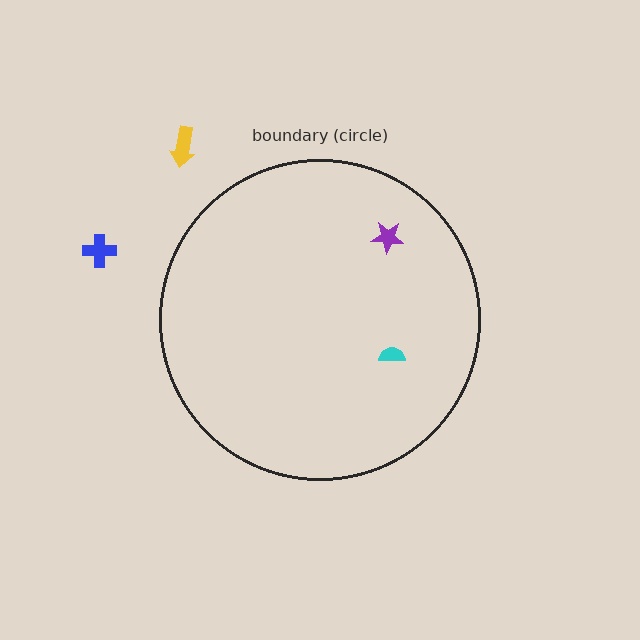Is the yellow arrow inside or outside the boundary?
Outside.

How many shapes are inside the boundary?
2 inside, 2 outside.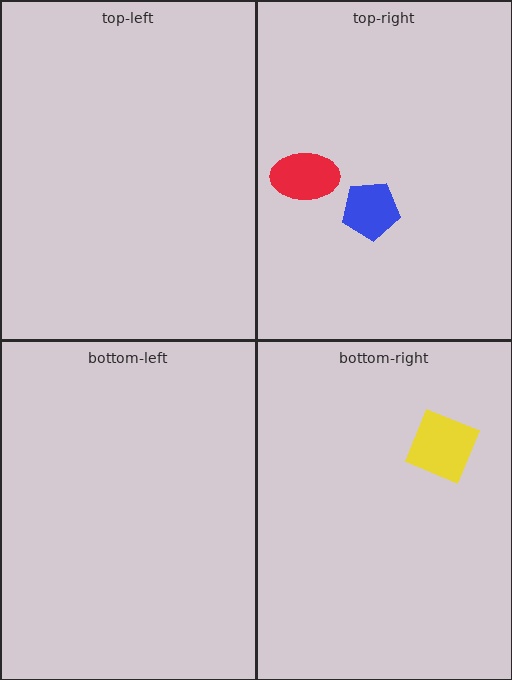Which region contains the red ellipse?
The top-right region.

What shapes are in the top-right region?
The red ellipse, the blue pentagon.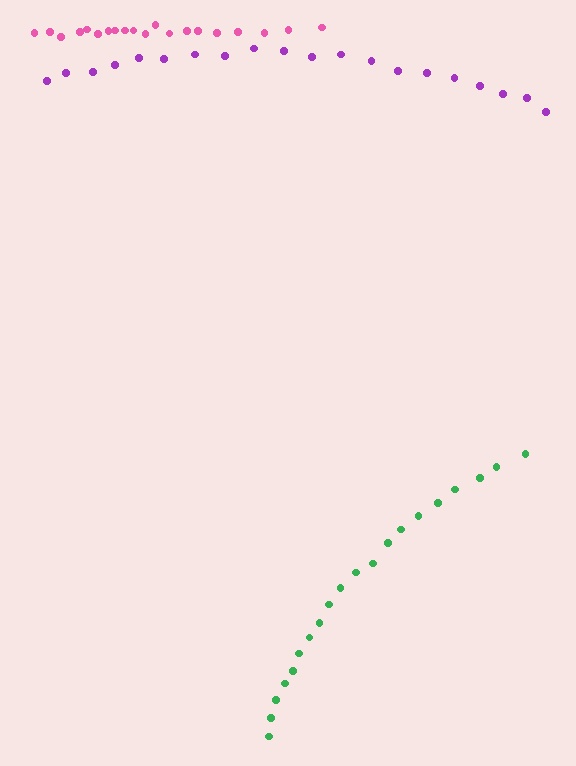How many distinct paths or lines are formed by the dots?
There are 3 distinct paths.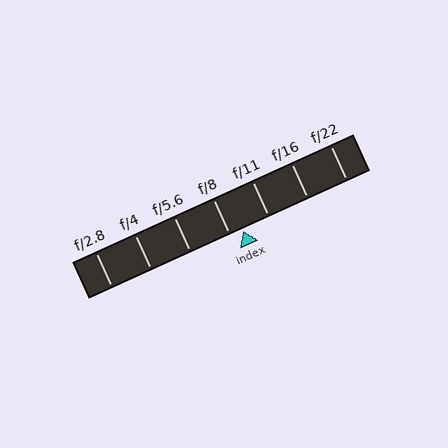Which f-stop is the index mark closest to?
The index mark is closest to f/8.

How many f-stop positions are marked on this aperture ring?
There are 7 f-stop positions marked.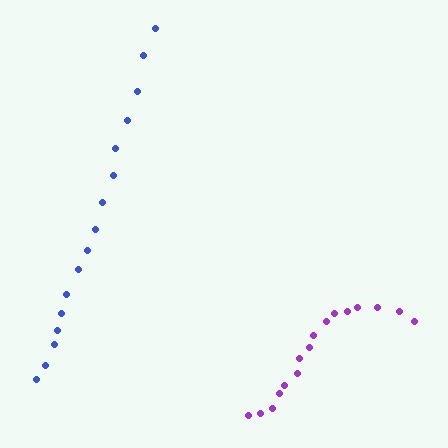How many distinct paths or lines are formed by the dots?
There are 2 distinct paths.